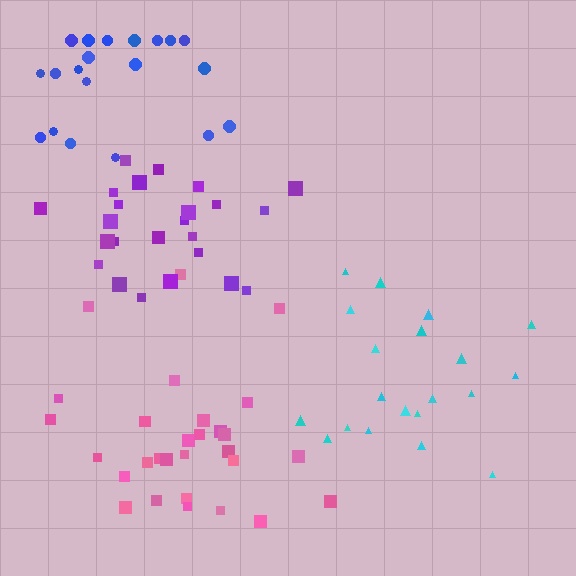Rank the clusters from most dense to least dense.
purple, pink, cyan, blue.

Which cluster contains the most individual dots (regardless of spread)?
Pink (30).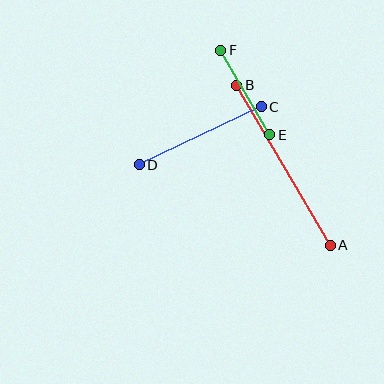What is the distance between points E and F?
The distance is approximately 98 pixels.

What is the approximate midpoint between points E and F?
The midpoint is at approximately (245, 92) pixels.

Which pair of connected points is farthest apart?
Points A and B are farthest apart.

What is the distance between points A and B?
The distance is approximately 185 pixels.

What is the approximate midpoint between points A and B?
The midpoint is at approximately (284, 165) pixels.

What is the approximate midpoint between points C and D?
The midpoint is at approximately (200, 136) pixels.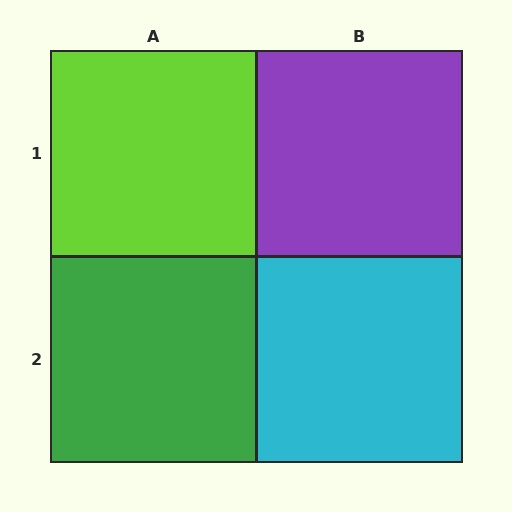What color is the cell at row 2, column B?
Cyan.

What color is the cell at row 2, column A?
Green.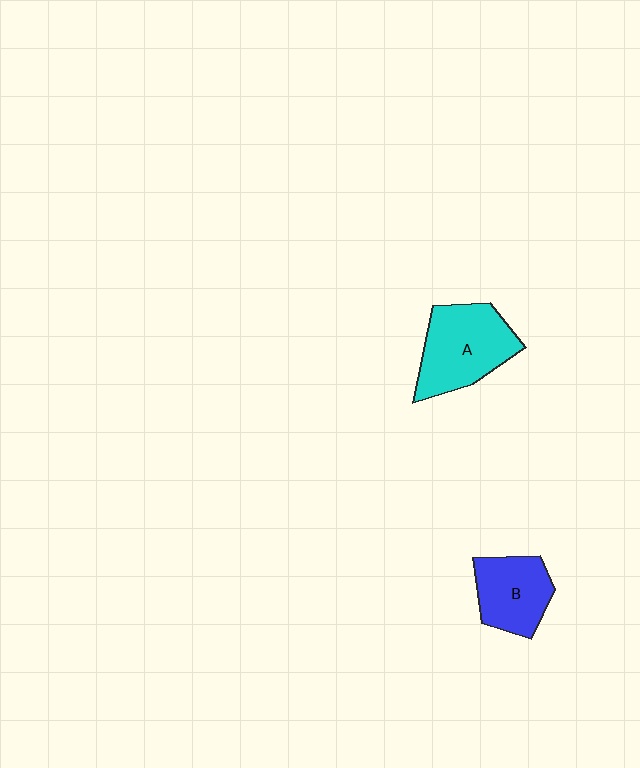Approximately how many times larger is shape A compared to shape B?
Approximately 1.4 times.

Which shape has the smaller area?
Shape B (blue).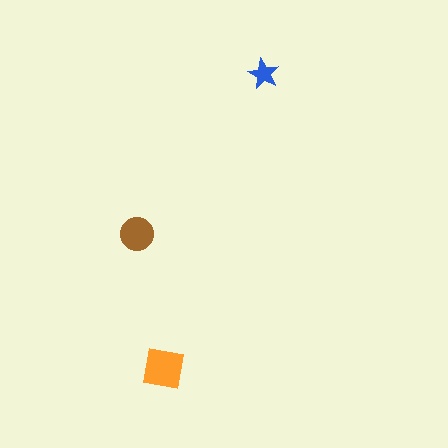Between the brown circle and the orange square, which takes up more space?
The orange square.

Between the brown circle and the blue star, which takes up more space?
The brown circle.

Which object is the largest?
The orange square.